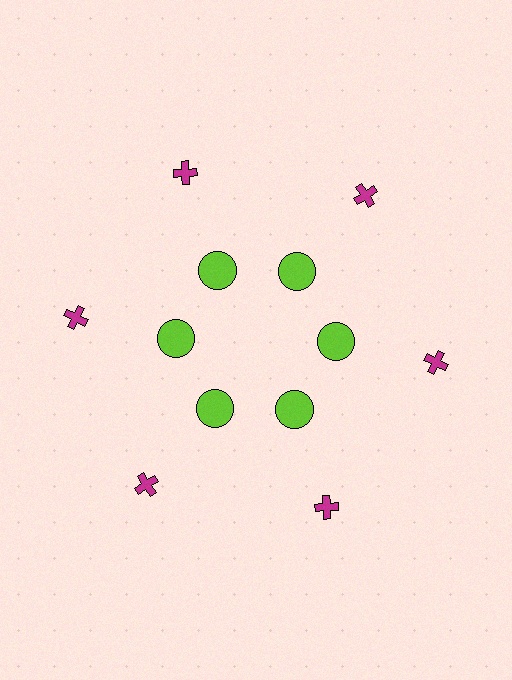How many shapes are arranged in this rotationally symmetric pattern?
There are 12 shapes, arranged in 6 groups of 2.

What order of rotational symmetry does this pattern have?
This pattern has 6-fold rotational symmetry.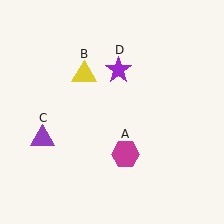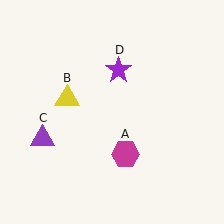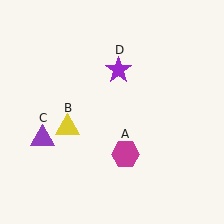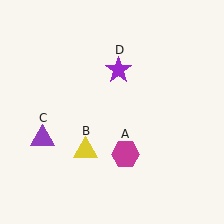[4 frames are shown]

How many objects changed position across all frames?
1 object changed position: yellow triangle (object B).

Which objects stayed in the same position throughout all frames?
Magenta hexagon (object A) and purple triangle (object C) and purple star (object D) remained stationary.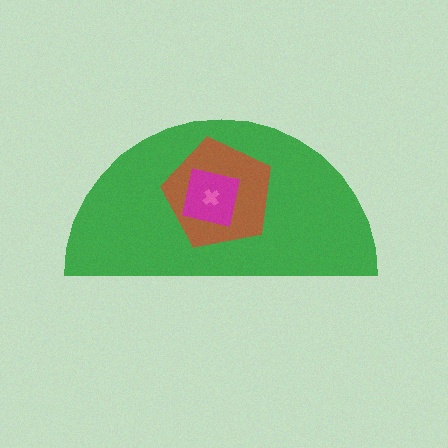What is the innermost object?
The pink cross.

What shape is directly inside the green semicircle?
The brown pentagon.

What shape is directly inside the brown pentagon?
The magenta square.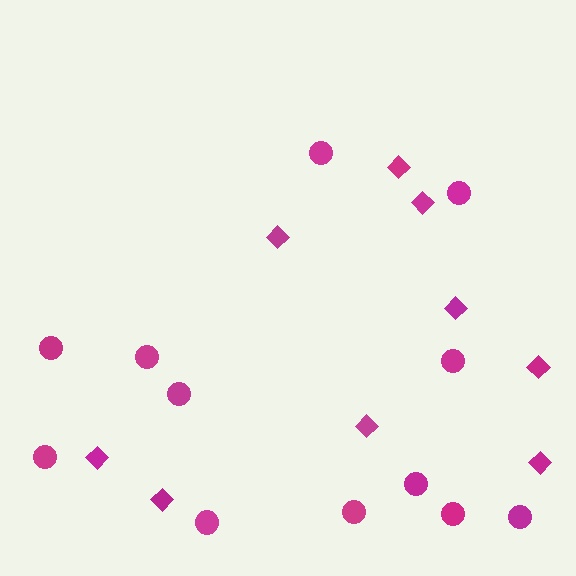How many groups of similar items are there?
There are 2 groups: one group of circles (12) and one group of diamonds (9).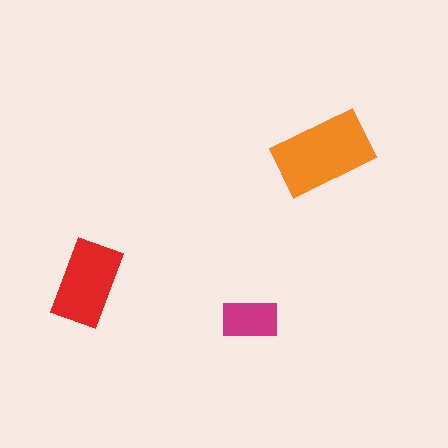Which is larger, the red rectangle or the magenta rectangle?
The red one.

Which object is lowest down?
The magenta rectangle is bottommost.